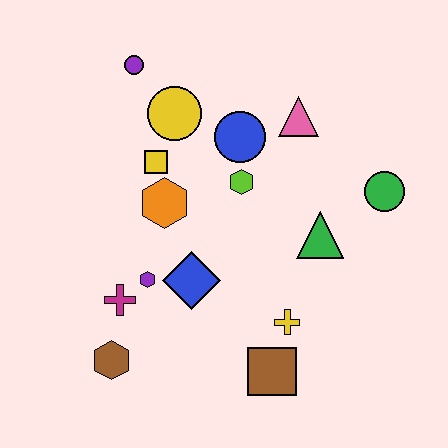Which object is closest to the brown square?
The yellow cross is closest to the brown square.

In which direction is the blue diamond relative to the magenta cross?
The blue diamond is to the right of the magenta cross.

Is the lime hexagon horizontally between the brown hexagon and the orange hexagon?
No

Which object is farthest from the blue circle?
The brown hexagon is farthest from the blue circle.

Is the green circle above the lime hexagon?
No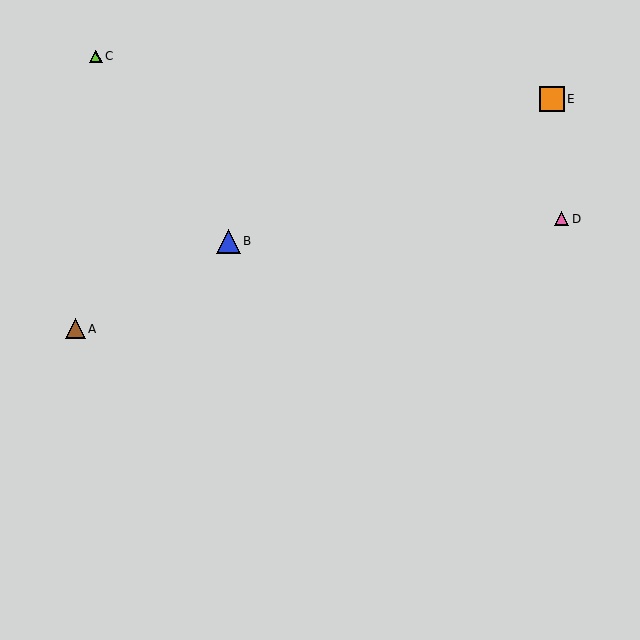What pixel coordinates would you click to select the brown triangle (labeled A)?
Click at (76, 329) to select the brown triangle A.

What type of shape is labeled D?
Shape D is a pink triangle.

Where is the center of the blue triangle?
The center of the blue triangle is at (228, 241).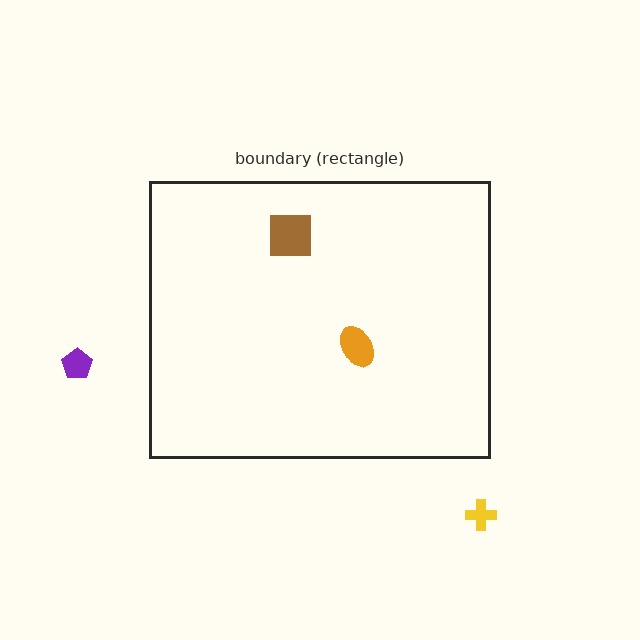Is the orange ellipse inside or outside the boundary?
Inside.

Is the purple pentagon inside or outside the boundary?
Outside.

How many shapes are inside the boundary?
2 inside, 2 outside.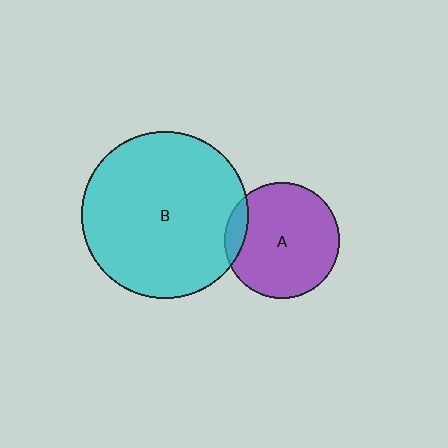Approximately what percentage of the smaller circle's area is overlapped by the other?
Approximately 10%.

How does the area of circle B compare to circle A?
Approximately 2.1 times.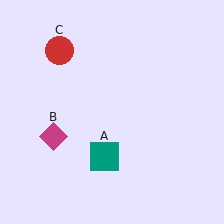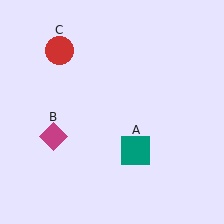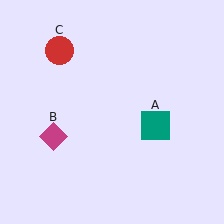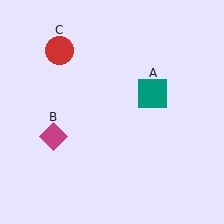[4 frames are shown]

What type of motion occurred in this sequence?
The teal square (object A) rotated counterclockwise around the center of the scene.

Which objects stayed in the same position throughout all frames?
Magenta diamond (object B) and red circle (object C) remained stationary.